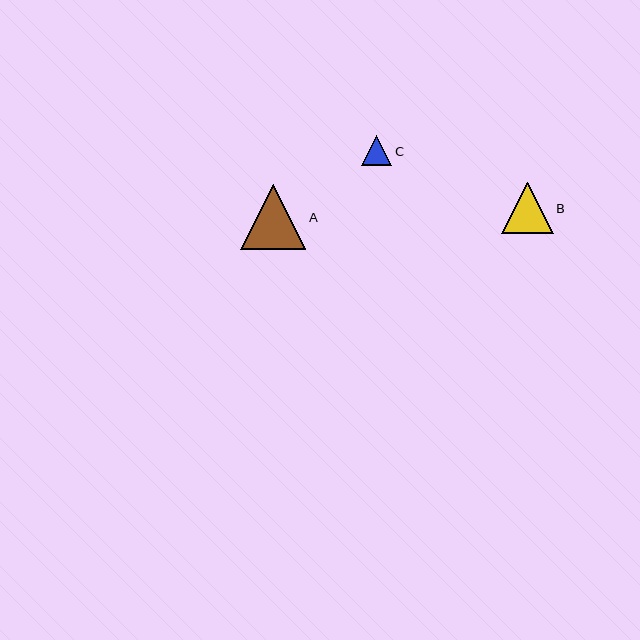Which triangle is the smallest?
Triangle C is the smallest with a size of approximately 30 pixels.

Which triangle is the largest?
Triangle A is the largest with a size of approximately 65 pixels.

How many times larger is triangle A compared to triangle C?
Triangle A is approximately 2.2 times the size of triangle C.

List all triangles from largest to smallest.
From largest to smallest: A, B, C.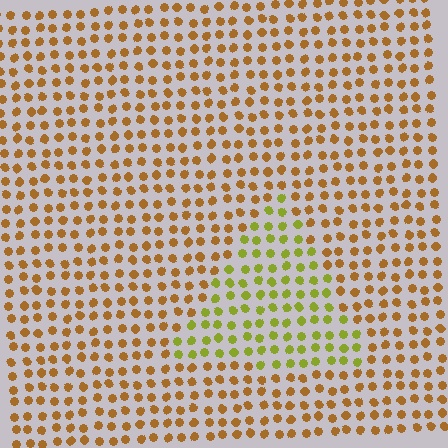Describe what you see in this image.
The image is filled with small brown elements in a uniform arrangement. A triangle-shaped region is visible where the elements are tinted to a slightly different hue, forming a subtle color boundary.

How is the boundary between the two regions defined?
The boundary is defined purely by a slight shift in hue (about 41 degrees). Spacing, size, and orientation are identical on both sides.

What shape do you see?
I see a triangle.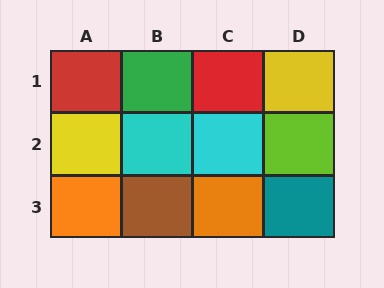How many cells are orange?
2 cells are orange.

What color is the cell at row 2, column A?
Yellow.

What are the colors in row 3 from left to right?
Orange, brown, orange, teal.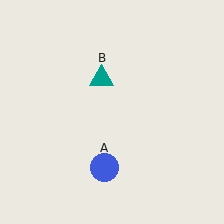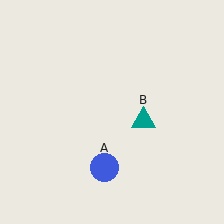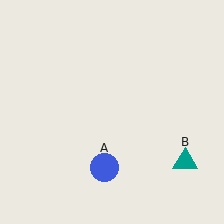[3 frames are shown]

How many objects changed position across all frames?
1 object changed position: teal triangle (object B).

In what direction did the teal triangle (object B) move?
The teal triangle (object B) moved down and to the right.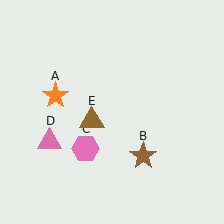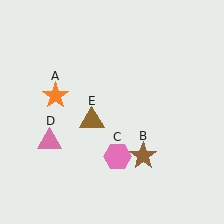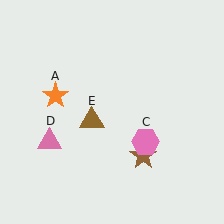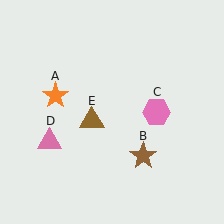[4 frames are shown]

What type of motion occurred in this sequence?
The pink hexagon (object C) rotated counterclockwise around the center of the scene.